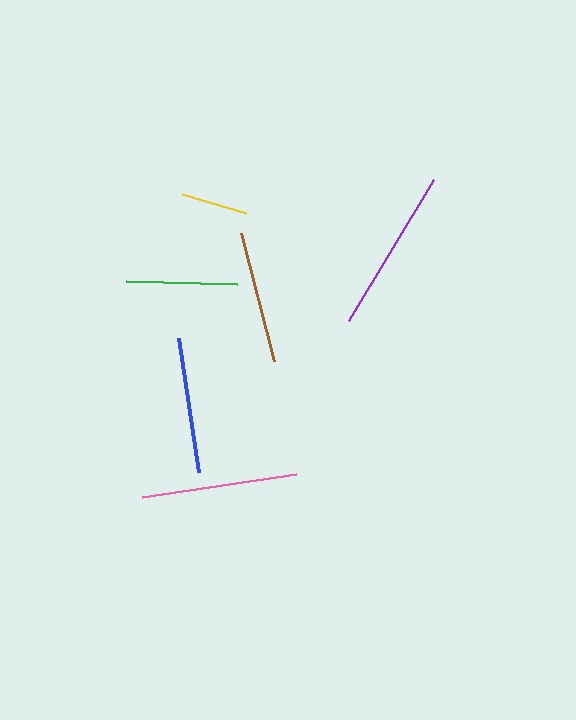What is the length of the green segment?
The green segment is approximately 111 pixels long.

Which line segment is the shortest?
The yellow line is the shortest at approximately 67 pixels.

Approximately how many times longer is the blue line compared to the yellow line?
The blue line is approximately 2.0 times the length of the yellow line.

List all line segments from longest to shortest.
From longest to shortest: purple, pink, blue, brown, green, yellow.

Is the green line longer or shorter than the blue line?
The blue line is longer than the green line.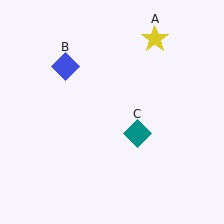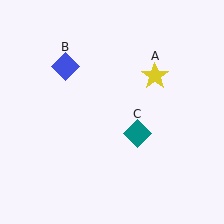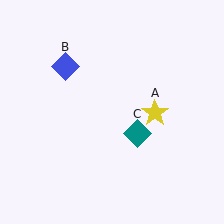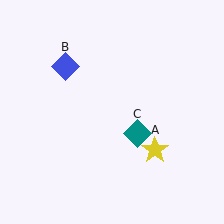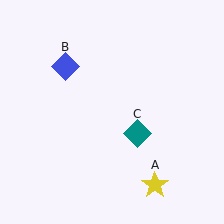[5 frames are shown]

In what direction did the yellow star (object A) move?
The yellow star (object A) moved down.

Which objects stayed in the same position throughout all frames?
Blue diamond (object B) and teal diamond (object C) remained stationary.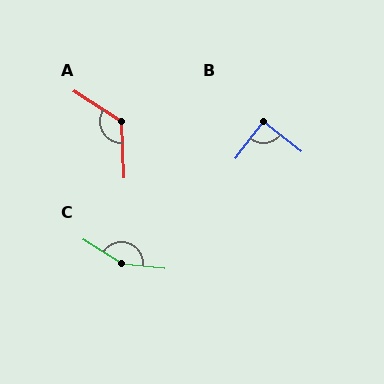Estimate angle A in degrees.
Approximately 125 degrees.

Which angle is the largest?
C, at approximately 154 degrees.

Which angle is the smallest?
B, at approximately 88 degrees.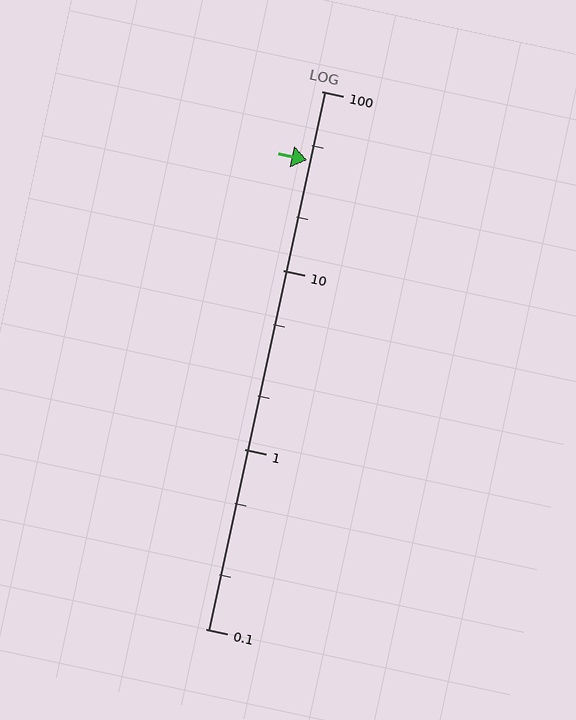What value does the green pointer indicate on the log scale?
The pointer indicates approximately 41.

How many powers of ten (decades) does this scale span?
The scale spans 3 decades, from 0.1 to 100.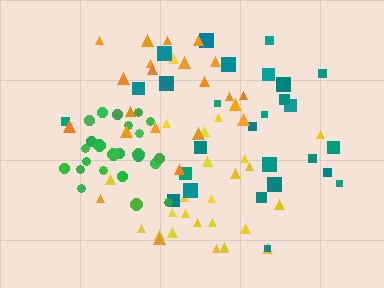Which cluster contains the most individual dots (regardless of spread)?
Teal (27).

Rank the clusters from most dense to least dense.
green, yellow, teal, orange.